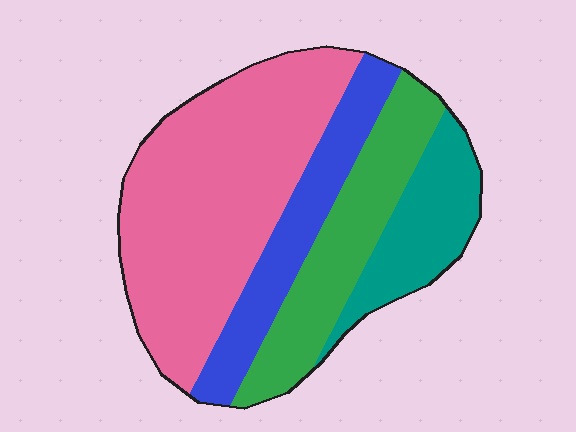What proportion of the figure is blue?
Blue takes up less than a quarter of the figure.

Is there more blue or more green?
Green.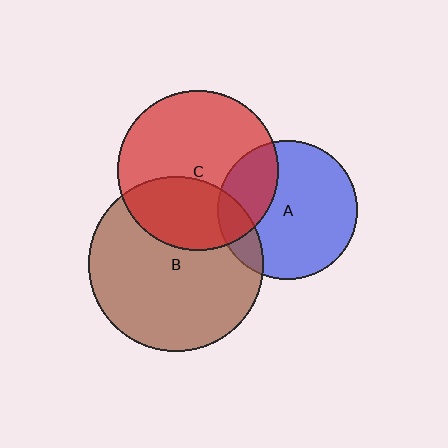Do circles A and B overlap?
Yes.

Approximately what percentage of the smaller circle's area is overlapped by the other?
Approximately 15%.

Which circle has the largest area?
Circle B (brown).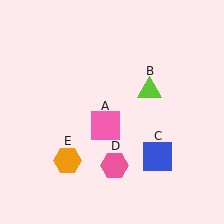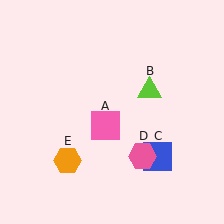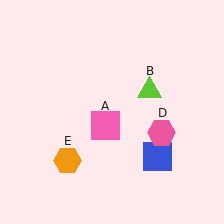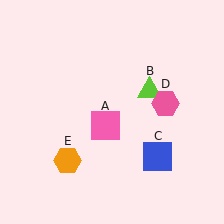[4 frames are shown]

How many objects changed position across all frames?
1 object changed position: pink hexagon (object D).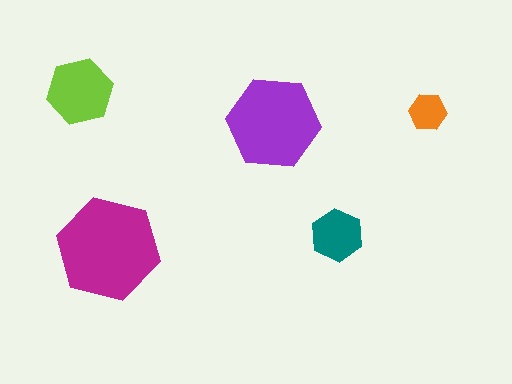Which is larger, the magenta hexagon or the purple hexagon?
The magenta one.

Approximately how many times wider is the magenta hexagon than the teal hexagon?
About 2 times wider.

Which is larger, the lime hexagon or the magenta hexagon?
The magenta one.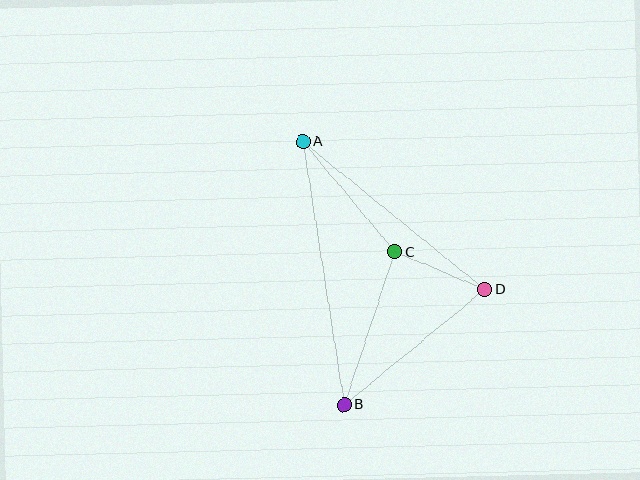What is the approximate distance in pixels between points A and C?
The distance between A and C is approximately 144 pixels.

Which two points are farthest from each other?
Points A and B are farthest from each other.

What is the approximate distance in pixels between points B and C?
The distance between B and C is approximately 161 pixels.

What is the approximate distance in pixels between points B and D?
The distance between B and D is approximately 182 pixels.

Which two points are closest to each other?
Points C and D are closest to each other.